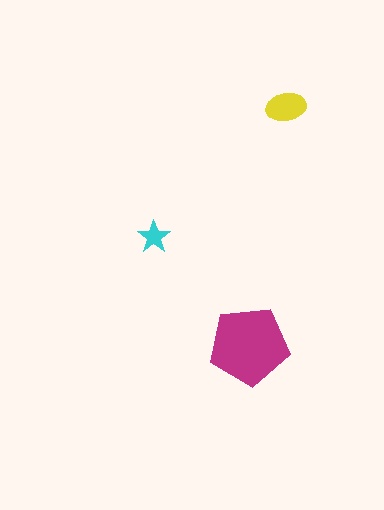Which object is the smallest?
The cyan star.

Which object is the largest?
The magenta pentagon.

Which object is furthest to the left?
The cyan star is leftmost.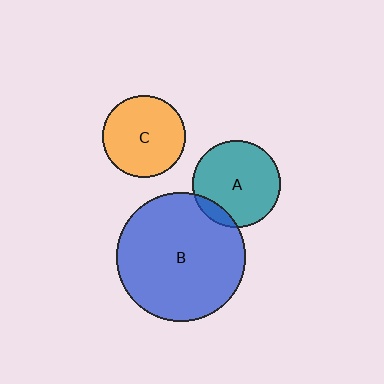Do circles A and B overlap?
Yes.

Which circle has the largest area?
Circle B (blue).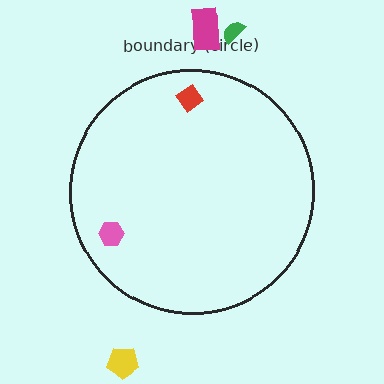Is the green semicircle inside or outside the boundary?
Outside.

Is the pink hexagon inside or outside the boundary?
Inside.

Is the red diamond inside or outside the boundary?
Inside.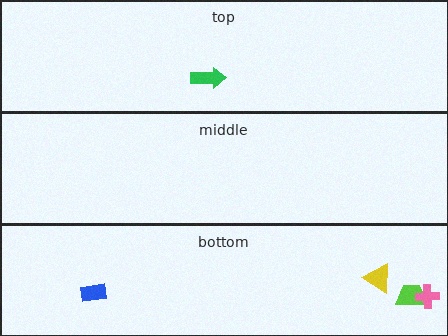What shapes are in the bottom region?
The lime trapezoid, the blue rectangle, the pink cross, the yellow triangle.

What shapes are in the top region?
The green arrow.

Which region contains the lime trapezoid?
The bottom region.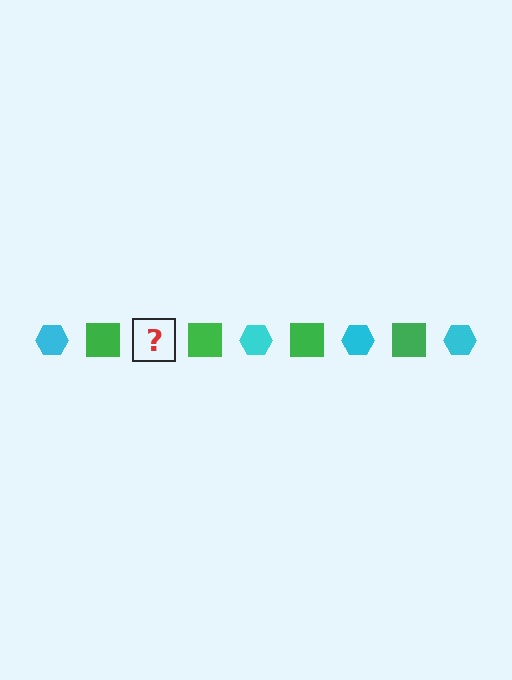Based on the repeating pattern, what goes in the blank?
The blank should be a cyan hexagon.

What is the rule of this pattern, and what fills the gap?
The rule is that the pattern alternates between cyan hexagon and green square. The gap should be filled with a cyan hexagon.